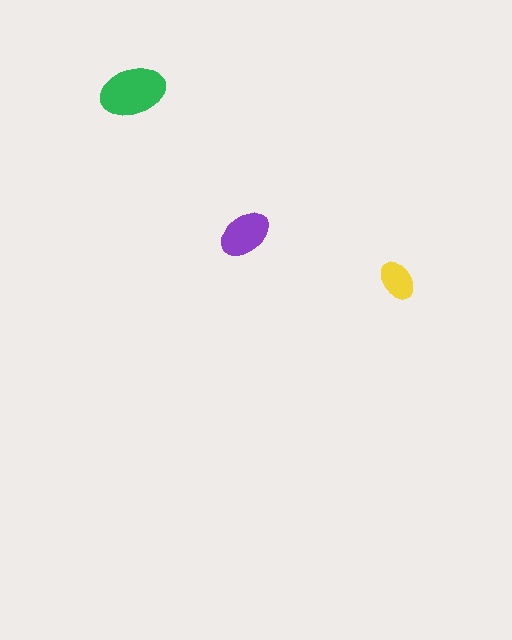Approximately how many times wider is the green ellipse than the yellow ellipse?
About 1.5 times wider.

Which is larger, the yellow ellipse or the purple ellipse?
The purple one.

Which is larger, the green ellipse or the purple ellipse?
The green one.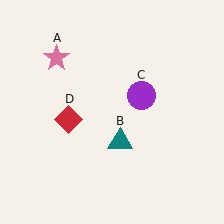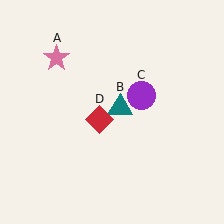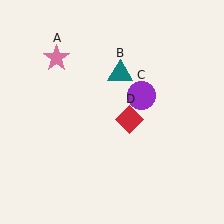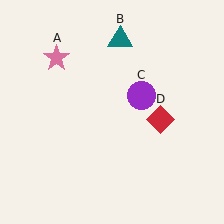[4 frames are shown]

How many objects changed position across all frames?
2 objects changed position: teal triangle (object B), red diamond (object D).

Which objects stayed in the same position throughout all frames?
Pink star (object A) and purple circle (object C) remained stationary.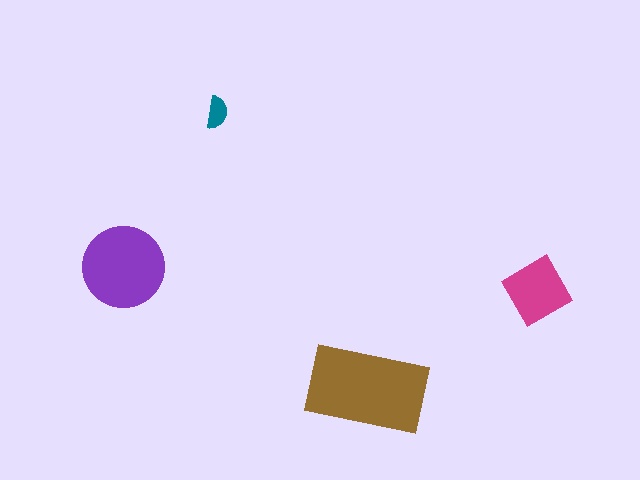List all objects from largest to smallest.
The brown rectangle, the purple circle, the magenta diamond, the teal semicircle.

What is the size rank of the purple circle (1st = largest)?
2nd.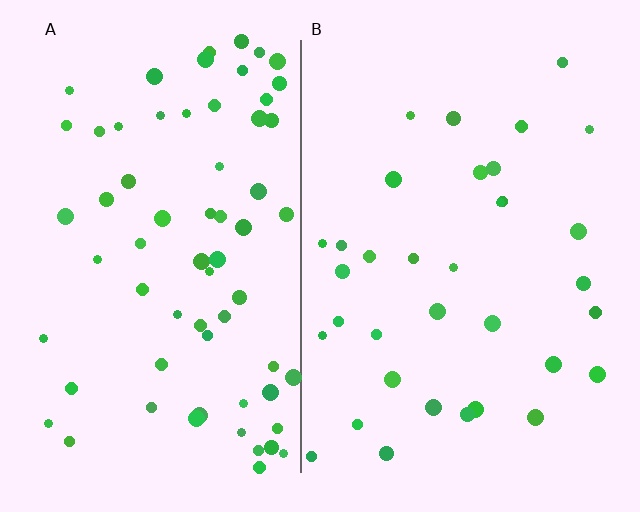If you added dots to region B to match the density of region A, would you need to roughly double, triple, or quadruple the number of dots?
Approximately double.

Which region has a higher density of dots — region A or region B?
A (the left).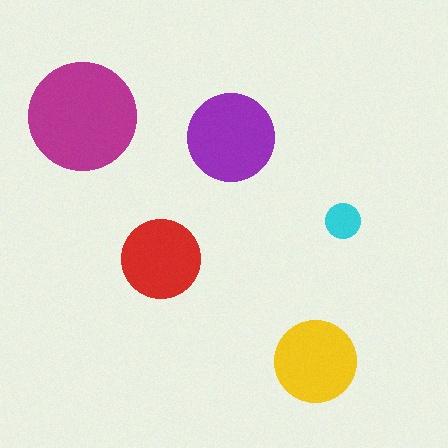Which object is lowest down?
The yellow circle is bottommost.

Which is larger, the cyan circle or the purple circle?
The purple one.